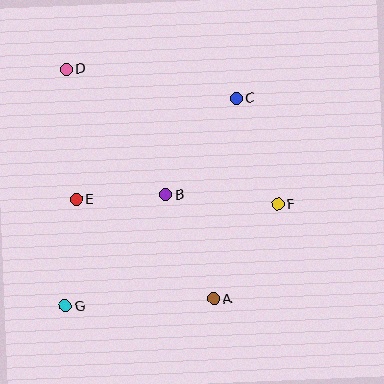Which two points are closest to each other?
Points B and E are closest to each other.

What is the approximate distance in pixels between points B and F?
The distance between B and F is approximately 112 pixels.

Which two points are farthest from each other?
Points A and D are farthest from each other.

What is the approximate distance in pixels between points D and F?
The distance between D and F is approximately 251 pixels.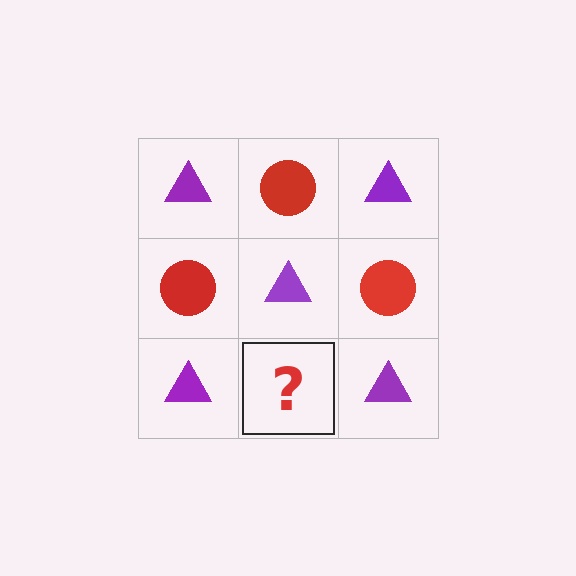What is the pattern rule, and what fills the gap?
The rule is that it alternates purple triangle and red circle in a checkerboard pattern. The gap should be filled with a red circle.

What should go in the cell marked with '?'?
The missing cell should contain a red circle.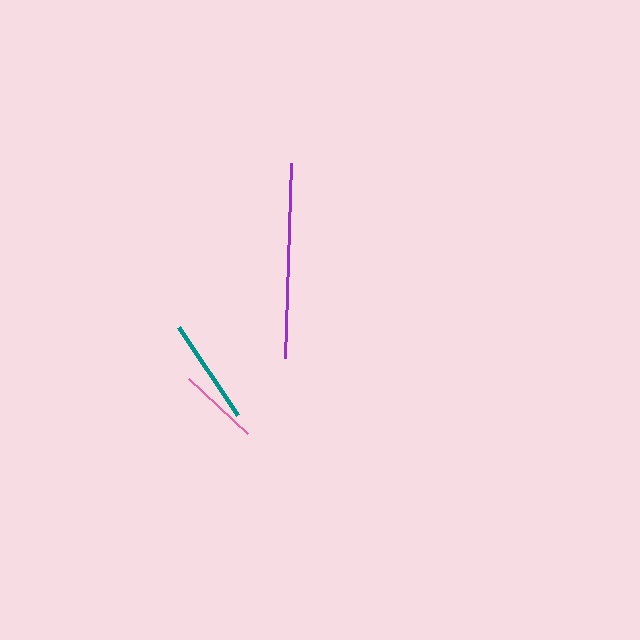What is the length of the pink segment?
The pink segment is approximately 81 pixels long.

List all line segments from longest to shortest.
From longest to shortest: purple, teal, pink.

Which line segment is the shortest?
The pink line is the shortest at approximately 81 pixels.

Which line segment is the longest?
The purple line is the longest at approximately 196 pixels.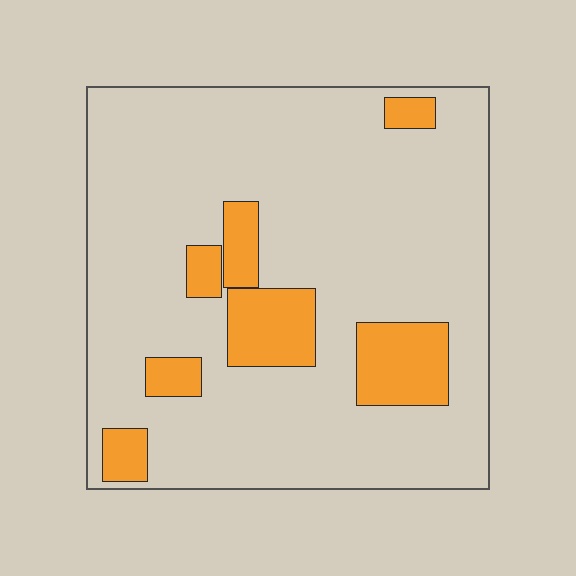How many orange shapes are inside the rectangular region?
7.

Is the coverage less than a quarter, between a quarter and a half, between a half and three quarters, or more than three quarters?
Less than a quarter.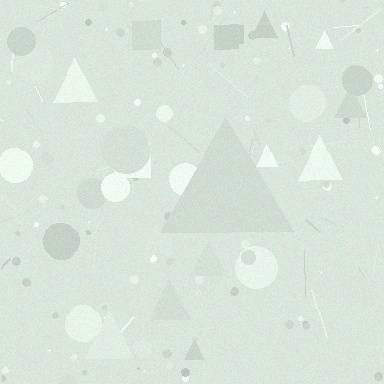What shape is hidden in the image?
A triangle is hidden in the image.